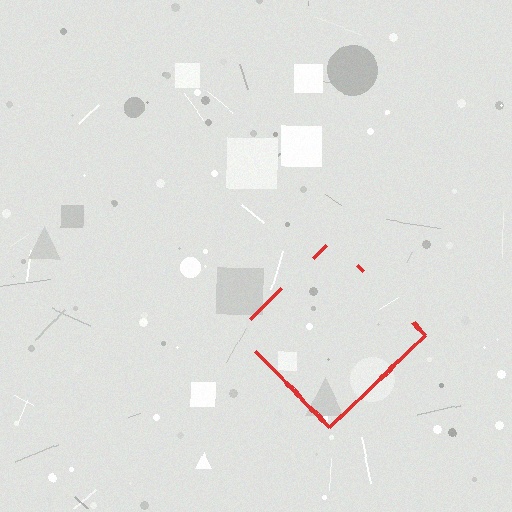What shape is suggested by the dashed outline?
The dashed outline suggests a diamond.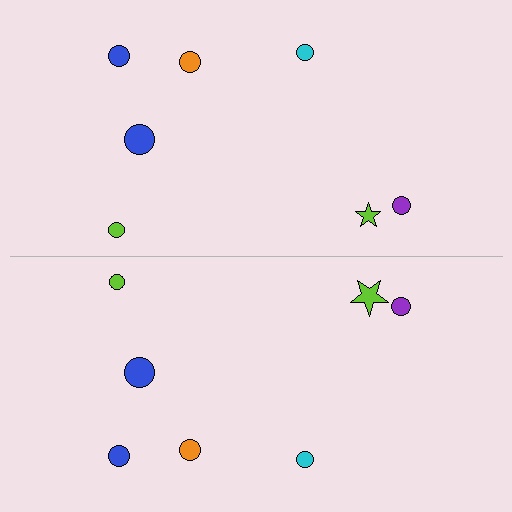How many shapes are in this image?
There are 14 shapes in this image.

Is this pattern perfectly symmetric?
No, the pattern is not perfectly symmetric. The lime star on the bottom side has a different size than its mirror counterpart.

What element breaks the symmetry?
The lime star on the bottom side has a different size than its mirror counterpart.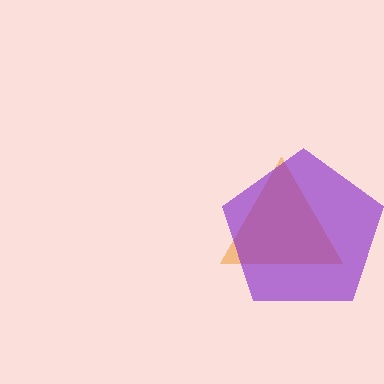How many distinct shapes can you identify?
There are 2 distinct shapes: an orange triangle, a purple pentagon.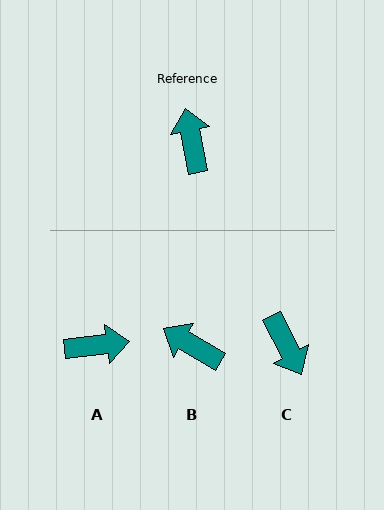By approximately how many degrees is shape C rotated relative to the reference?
Approximately 163 degrees clockwise.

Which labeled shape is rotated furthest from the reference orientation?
C, about 163 degrees away.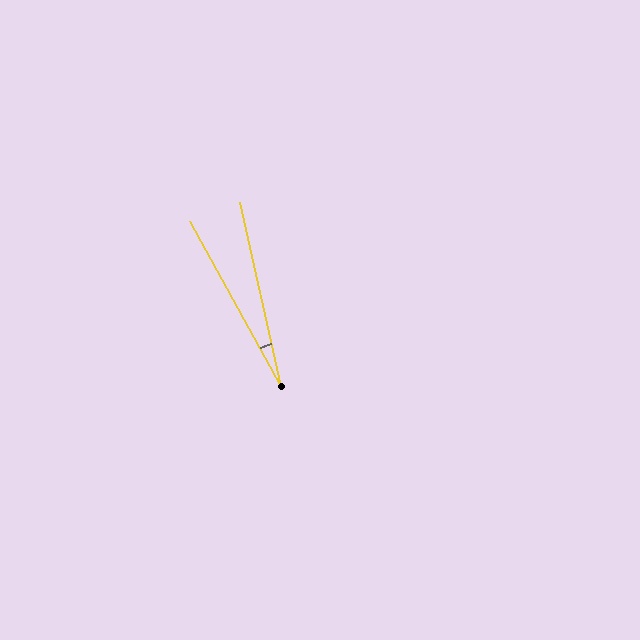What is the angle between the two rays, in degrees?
Approximately 16 degrees.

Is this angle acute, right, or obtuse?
It is acute.